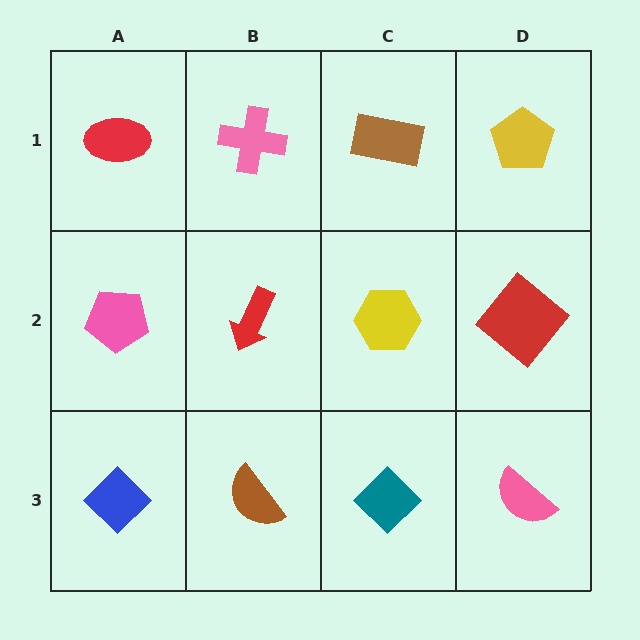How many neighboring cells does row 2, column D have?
3.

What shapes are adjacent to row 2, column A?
A red ellipse (row 1, column A), a blue diamond (row 3, column A), a red arrow (row 2, column B).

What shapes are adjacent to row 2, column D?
A yellow pentagon (row 1, column D), a pink semicircle (row 3, column D), a yellow hexagon (row 2, column C).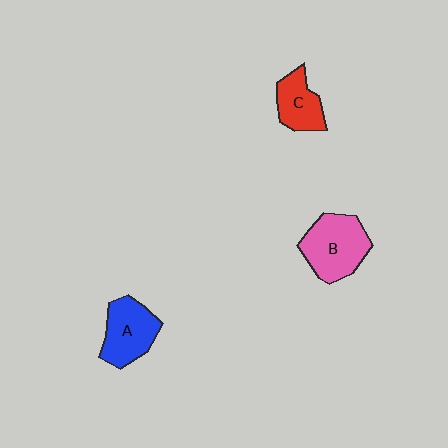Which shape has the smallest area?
Shape C (red).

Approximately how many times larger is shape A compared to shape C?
Approximately 1.3 times.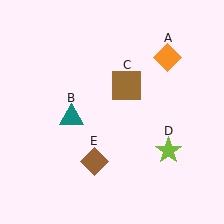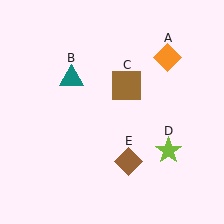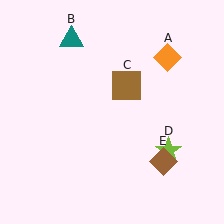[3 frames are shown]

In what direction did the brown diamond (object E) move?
The brown diamond (object E) moved right.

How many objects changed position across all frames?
2 objects changed position: teal triangle (object B), brown diamond (object E).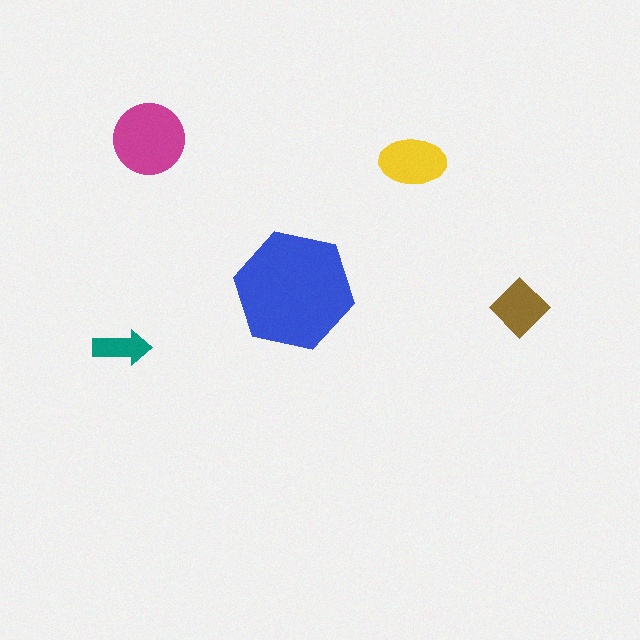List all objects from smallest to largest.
The teal arrow, the brown diamond, the yellow ellipse, the magenta circle, the blue hexagon.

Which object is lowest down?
The teal arrow is bottommost.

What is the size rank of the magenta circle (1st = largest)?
2nd.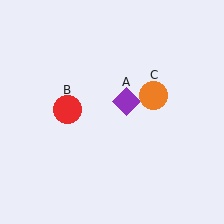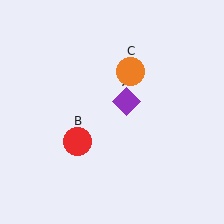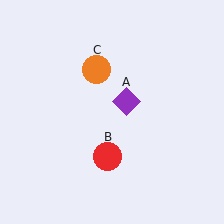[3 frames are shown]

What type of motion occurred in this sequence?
The red circle (object B), orange circle (object C) rotated counterclockwise around the center of the scene.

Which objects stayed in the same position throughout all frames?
Purple diamond (object A) remained stationary.